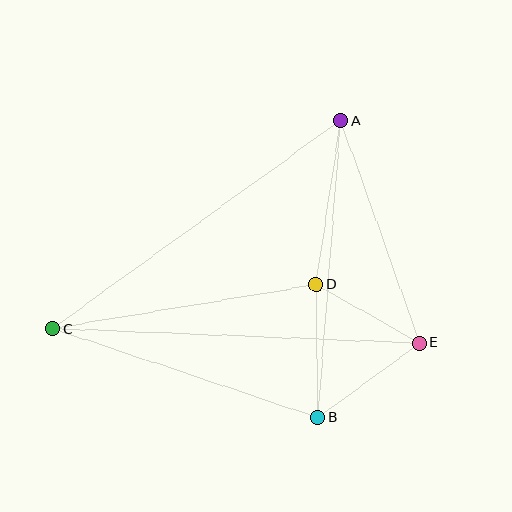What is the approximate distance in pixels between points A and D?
The distance between A and D is approximately 166 pixels.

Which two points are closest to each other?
Points D and E are closest to each other.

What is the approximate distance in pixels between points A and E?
The distance between A and E is approximately 236 pixels.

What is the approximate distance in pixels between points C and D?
The distance between C and D is approximately 267 pixels.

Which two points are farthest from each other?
Points C and E are farthest from each other.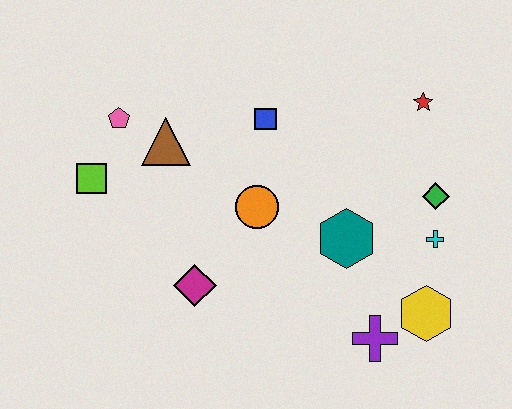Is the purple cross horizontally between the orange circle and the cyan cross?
Yes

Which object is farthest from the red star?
The lime square is farthest from the red star.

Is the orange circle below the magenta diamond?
No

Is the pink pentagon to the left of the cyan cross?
Yes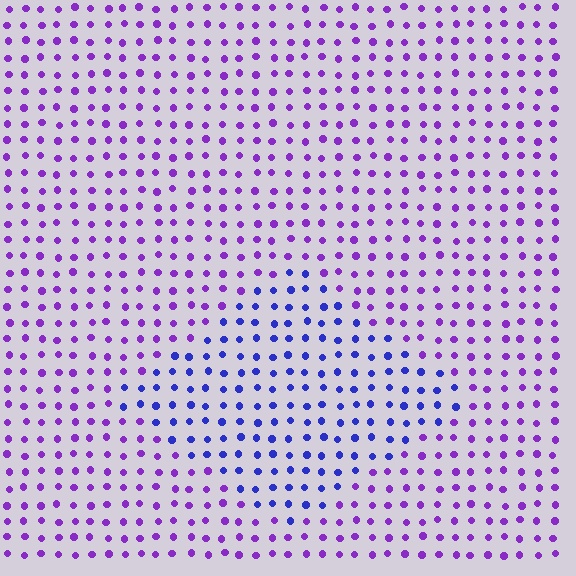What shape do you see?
I see a diamond.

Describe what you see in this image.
The image is filled with small purple elements in a uniform arrangement. A diamond-shaped region is visible where the elements are tinted to a slightly different hue, forming a subtle color boundary.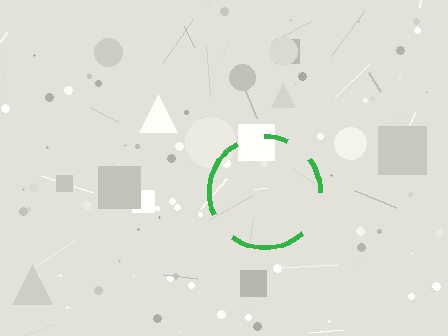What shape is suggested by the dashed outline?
The dashed outline suggests a circle.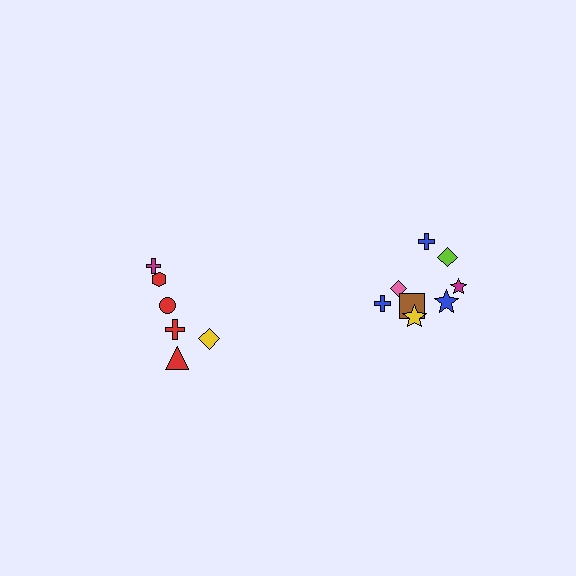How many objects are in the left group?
There are 6 objects.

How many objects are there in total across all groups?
There are 14 objects.